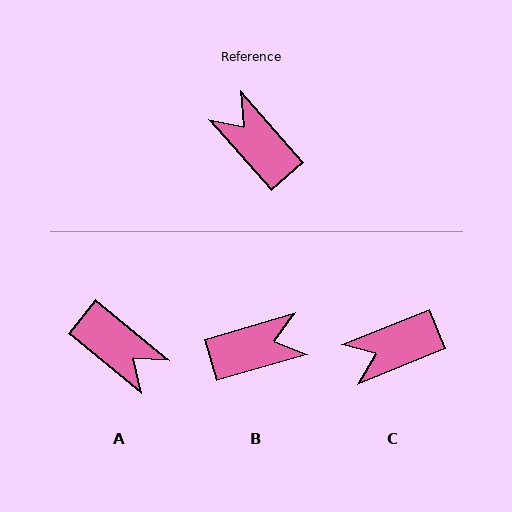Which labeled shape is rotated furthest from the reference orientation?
A, about 171 degrees away.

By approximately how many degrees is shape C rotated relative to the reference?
Approximately 70 degrees counter-clockwise.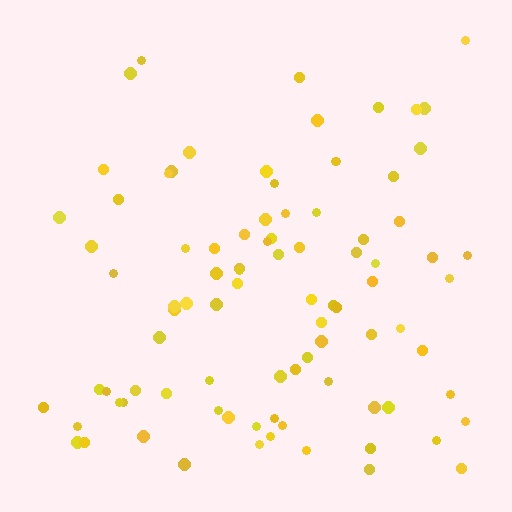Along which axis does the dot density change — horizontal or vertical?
Vertical.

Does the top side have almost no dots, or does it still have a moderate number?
Still a moderate number, just noticeably fewer than the bottom.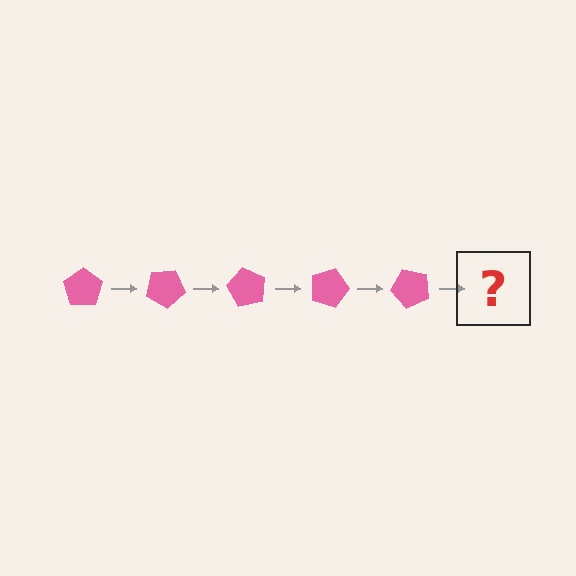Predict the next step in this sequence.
The next step is a pink pentagon rotated 150 degrees.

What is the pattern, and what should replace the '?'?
The pattern is that the pentagon rotates 30 degrees each step. The '?' should be a pink pentagon rotated 150 degrees.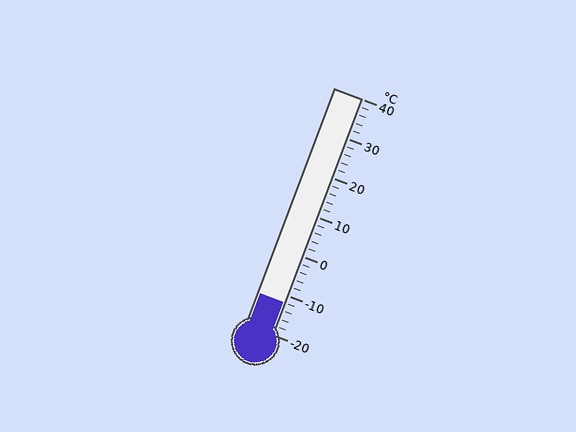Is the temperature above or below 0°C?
The temperature is below 0°C.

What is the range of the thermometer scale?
The thermometer scale ranges from -20°C to 40°C.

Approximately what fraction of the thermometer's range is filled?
The thermometer is filled to approximately 15% of its range.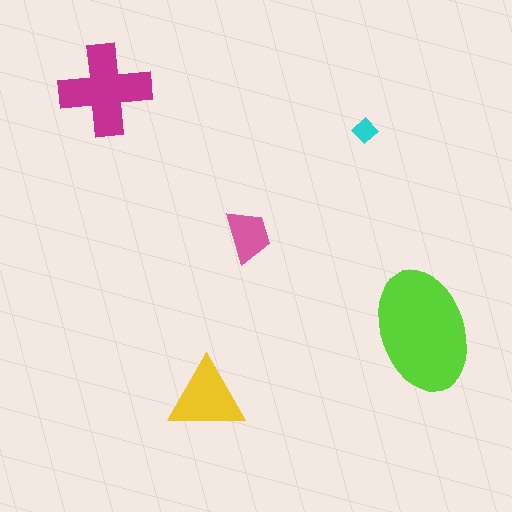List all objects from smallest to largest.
The cyan diamond, the pink trapezoid, the yellow triangle, the magenta cross, the lime ellipse.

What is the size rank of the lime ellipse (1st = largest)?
1st.